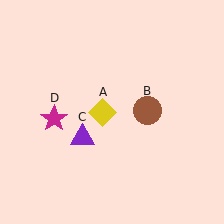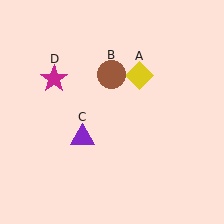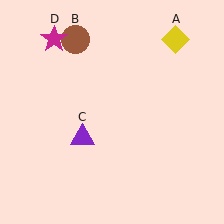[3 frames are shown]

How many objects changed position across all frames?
3 objects changed position: yellow diamond (object A), brown circle (object B), magenta star (object D).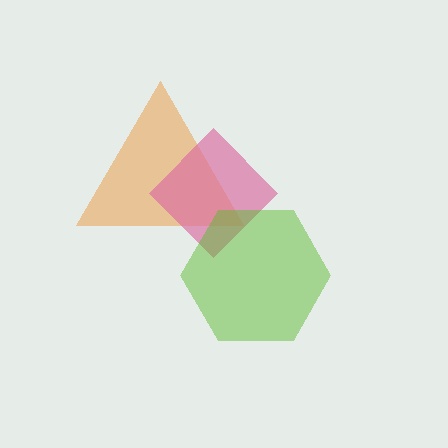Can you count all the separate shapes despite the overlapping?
Yes, there are 3 separate shapes.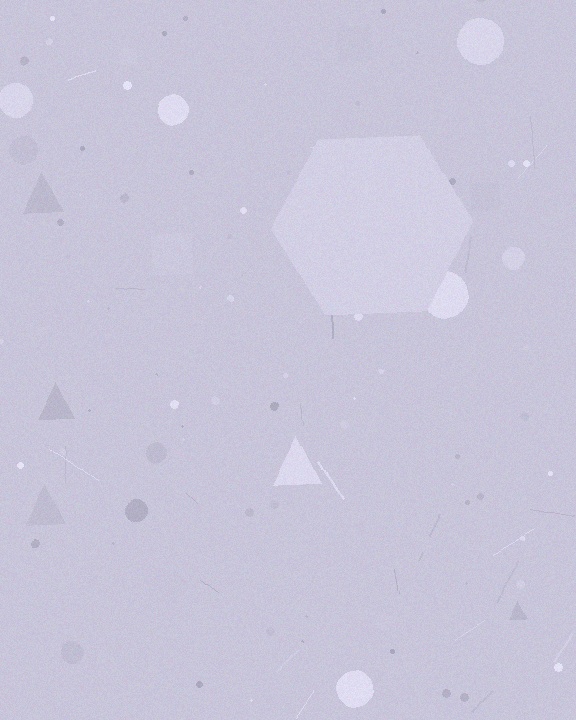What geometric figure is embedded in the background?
A hexagon is embedded in the background.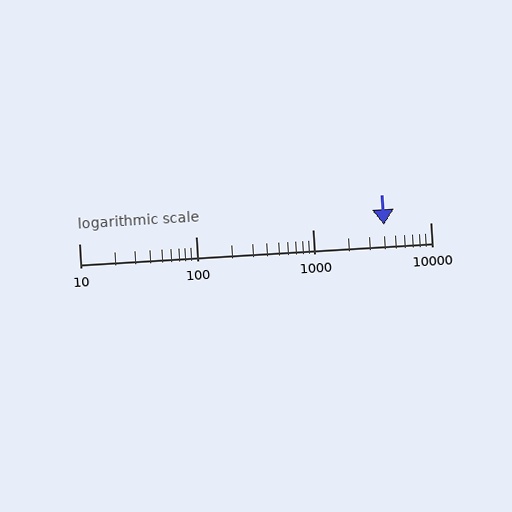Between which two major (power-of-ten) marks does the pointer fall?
The pointer is between 1000 and 10000.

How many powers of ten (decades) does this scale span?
The scale spans 3 decades, from 10 to 10000.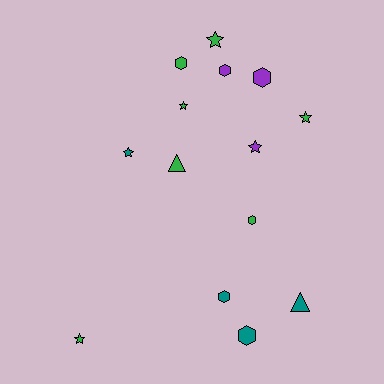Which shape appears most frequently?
Hexagon, with 6 objects.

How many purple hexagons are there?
There are 2 purple hexagons.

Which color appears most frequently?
Green, with 7 objects.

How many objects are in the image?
There are 14 objects.